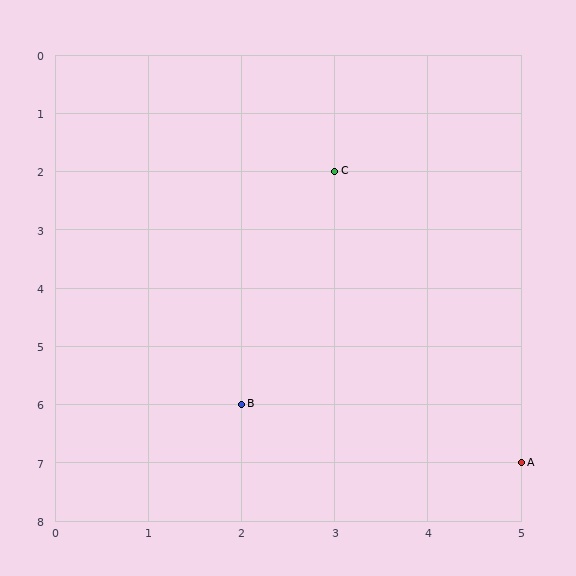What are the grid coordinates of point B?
Point B is at grid coordinates (2, 6).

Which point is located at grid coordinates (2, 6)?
Point B is at (2, 6).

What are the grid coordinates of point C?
Point C is at grid coordinates (3, 2).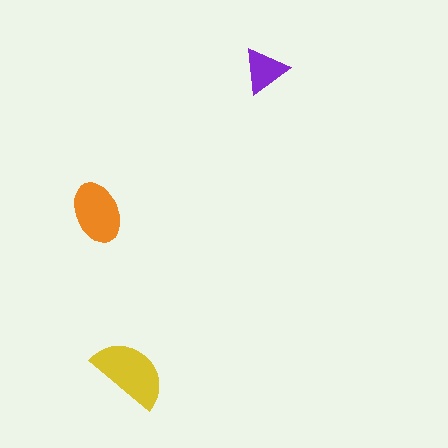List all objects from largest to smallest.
The yellow semicircle, the orange ellipse, the purple triangle.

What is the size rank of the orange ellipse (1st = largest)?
2nd.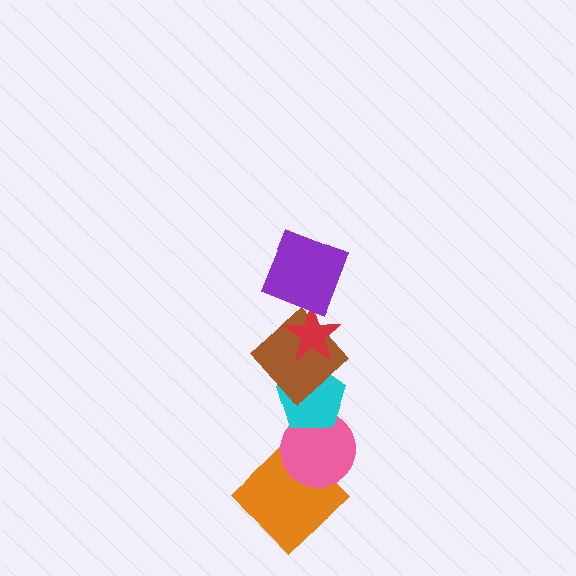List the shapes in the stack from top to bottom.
From top to bottom: the purple square, the red star, the brown diamond, the cyan pentagon, the pink circle, the orange diamond.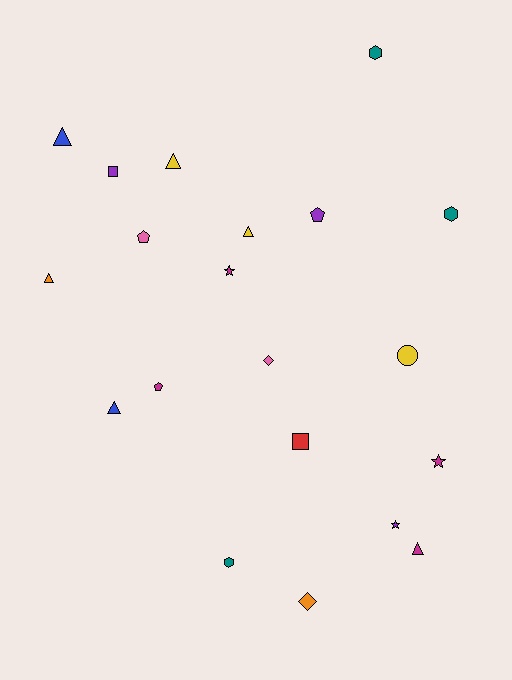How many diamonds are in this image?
There are 2 diamonds.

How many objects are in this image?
There are 20 objects.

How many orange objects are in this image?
There are 2 orange objects.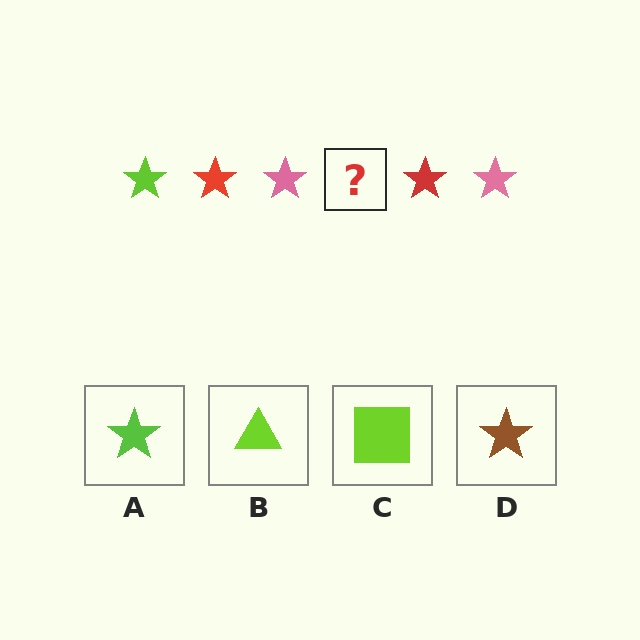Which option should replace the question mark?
Option A.